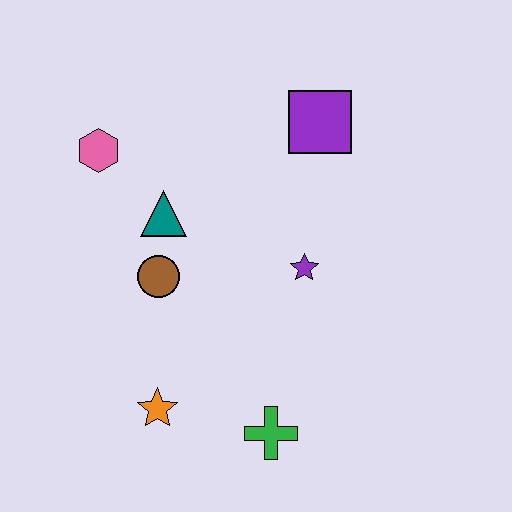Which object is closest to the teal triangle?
The brown circle is closest to the teal triangle.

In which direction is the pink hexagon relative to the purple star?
The pink hexagon is to the left of the purple star.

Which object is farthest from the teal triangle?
The green cross is farthest from the teal triangle.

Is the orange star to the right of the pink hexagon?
Yes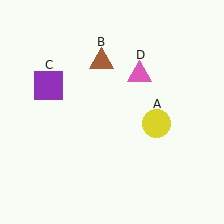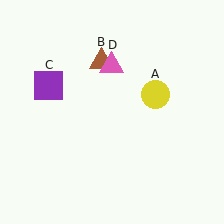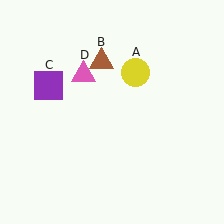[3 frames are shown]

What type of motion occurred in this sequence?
The yellow circle (object A), pink triangle (object D) rotated counterclockwise around the center of the scene.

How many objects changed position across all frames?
2 objects changed position: yellow circle (object A), pink triangle (object D).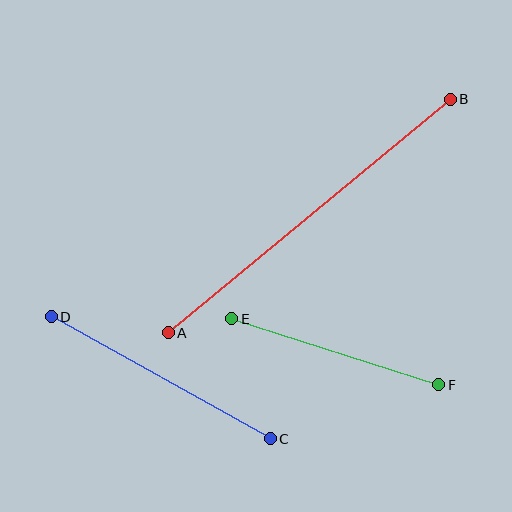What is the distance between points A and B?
The distance is approximately 366 pixels.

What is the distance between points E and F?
The distance is approximately 217 pixels.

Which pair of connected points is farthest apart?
Points A and B are farthest apart.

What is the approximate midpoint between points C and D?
The midpoint is at approximately (161, 378) pixels.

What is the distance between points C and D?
The distance is approximately 250 pixels.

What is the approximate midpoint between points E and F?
The midpoint is at approximately (335, 352) pixels.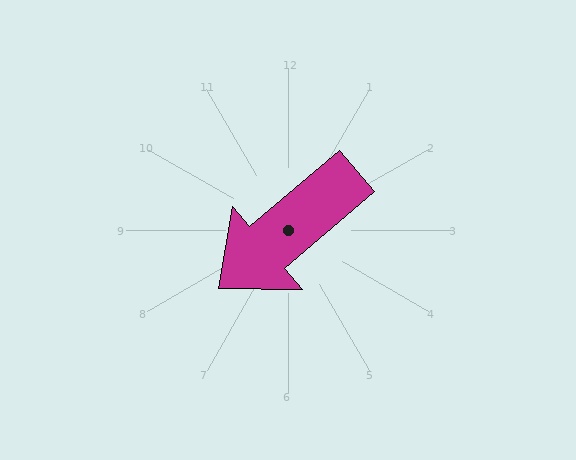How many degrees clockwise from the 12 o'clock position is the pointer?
Approximately 230 degrees.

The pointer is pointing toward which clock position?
Roughly 8 o'clock.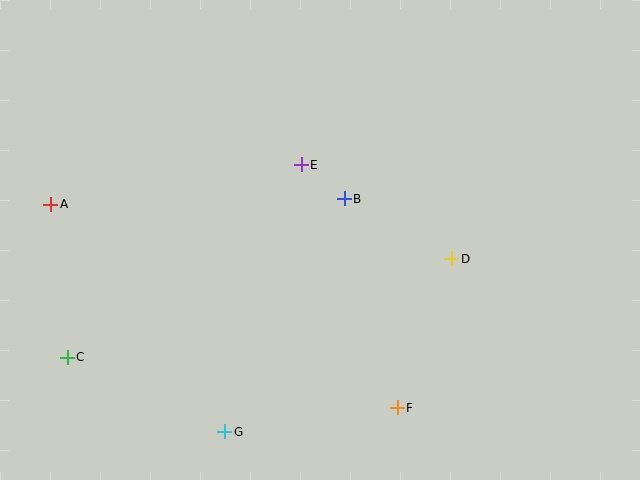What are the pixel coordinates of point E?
Point E is at (301, 165).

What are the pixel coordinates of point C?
Point C is at (67, 358).